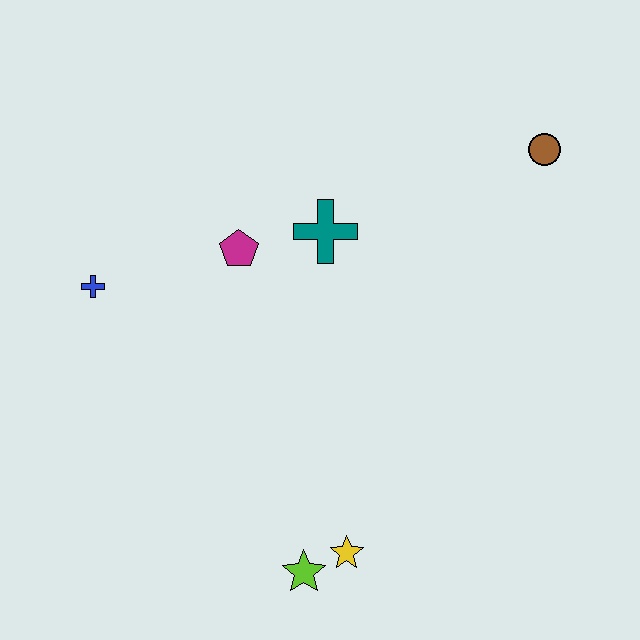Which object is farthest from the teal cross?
The lime star is farthest from the teal cross.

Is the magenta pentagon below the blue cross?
No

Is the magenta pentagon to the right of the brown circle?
No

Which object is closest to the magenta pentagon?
The teal cross is closest to the magenta pentagon.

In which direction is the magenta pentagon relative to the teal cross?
The magenta pentagon is to the left of the teal cross.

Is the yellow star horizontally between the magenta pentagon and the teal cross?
No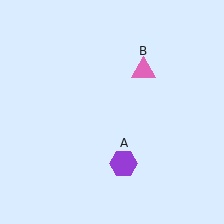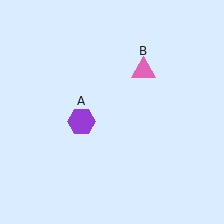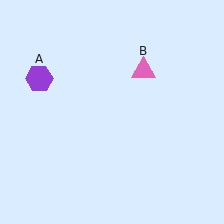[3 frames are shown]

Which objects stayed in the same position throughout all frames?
Pink triangle (object B) remained stationary.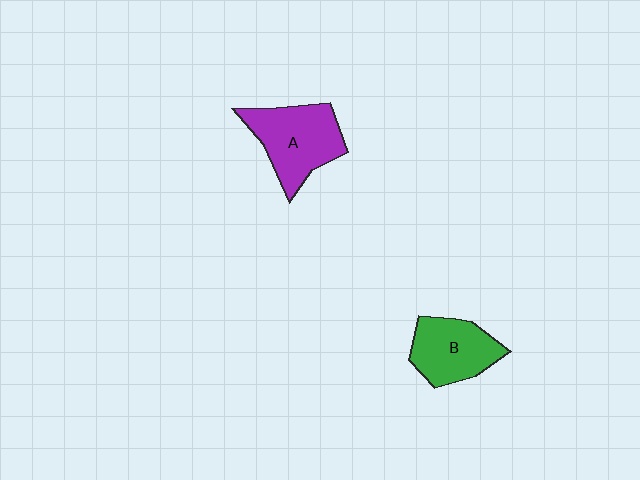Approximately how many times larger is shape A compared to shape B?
Approximately 1.2 times.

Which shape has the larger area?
Shape A (purple).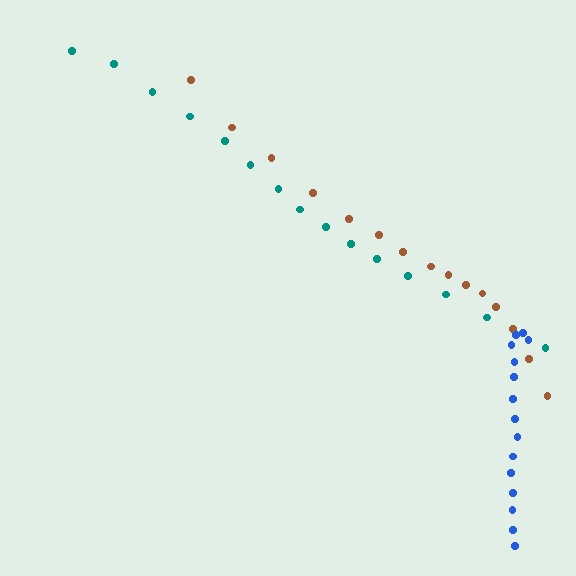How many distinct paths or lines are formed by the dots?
There are 3 distinct paths.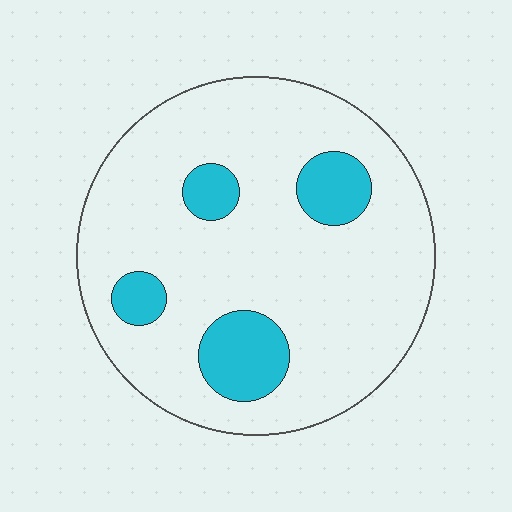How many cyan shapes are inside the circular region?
4.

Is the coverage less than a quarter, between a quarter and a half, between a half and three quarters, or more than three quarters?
Less than a quarter.